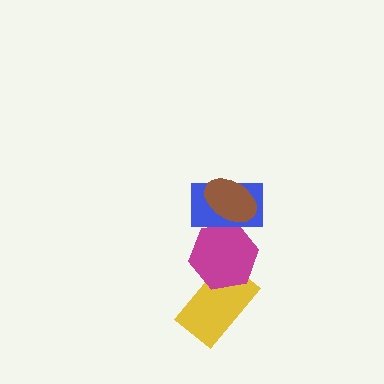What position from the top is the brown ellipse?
The brown ellipse is 1st from the top.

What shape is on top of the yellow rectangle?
The magenta hexagon is on top of the yellow rectangle.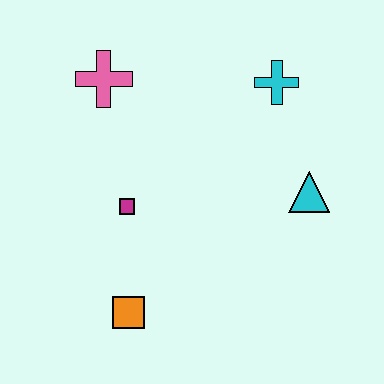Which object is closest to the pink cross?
The magenta square is closest to the pink cross.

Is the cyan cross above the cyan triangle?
Yes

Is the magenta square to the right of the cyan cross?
No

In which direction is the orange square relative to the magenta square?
The orange square is below the magenta square.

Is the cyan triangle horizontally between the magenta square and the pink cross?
No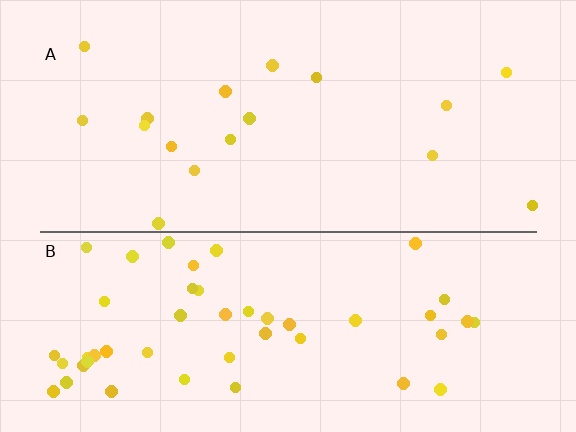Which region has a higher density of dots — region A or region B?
B (the bottom).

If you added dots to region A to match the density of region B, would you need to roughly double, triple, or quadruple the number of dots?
Approximately triple.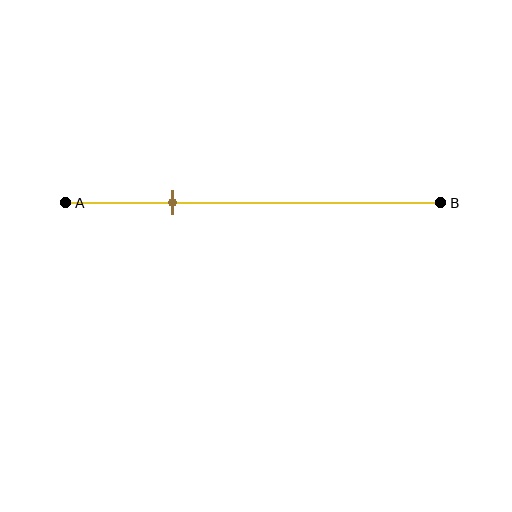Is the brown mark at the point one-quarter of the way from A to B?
No, the mark is at about 30% from A, not at the 25% one-quarter point.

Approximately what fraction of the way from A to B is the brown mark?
The brown mark is approximately 30% of the way from A to B.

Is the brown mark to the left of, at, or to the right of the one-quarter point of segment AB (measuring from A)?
The brown mark is to the right of the one-quarter point of segment AB.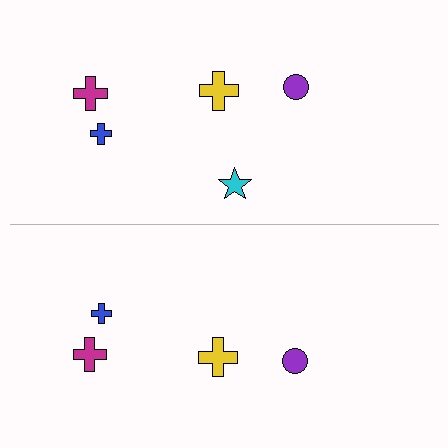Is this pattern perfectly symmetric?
No, the pattern is not perfectly symmetric. A cyan star is missing from the bottom side.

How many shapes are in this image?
There are 9 shapes in this image.